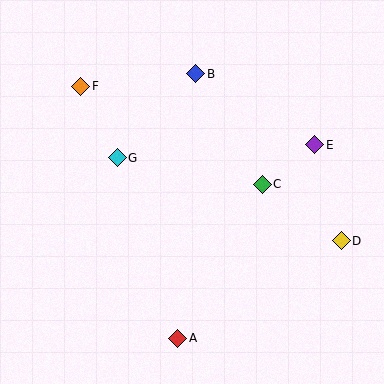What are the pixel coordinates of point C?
Point C is at (262, 184).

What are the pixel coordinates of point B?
Point B is at (196, 74).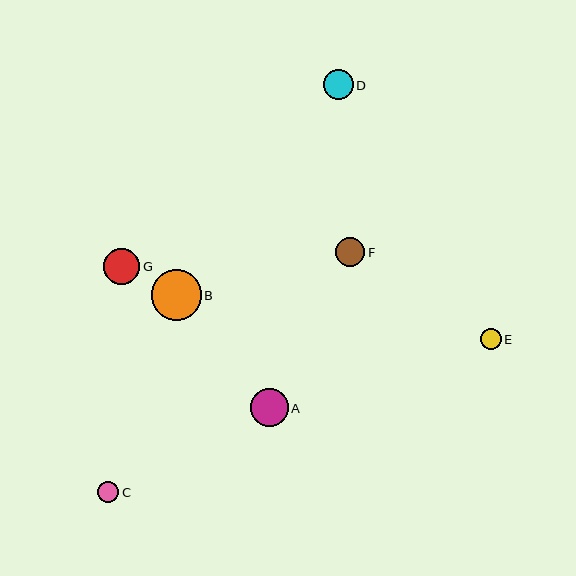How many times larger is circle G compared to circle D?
Circle G is approximately 1.2 times the size of circle D.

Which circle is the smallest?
Circle E is the smallest with a size of approximately 21 pixels.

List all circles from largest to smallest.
From largest to smallest: B, A, G, D, F, C, E.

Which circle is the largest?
Circle B is the largest with a size of approximately 50 pixels.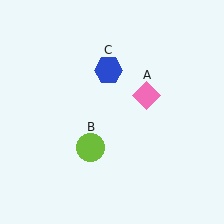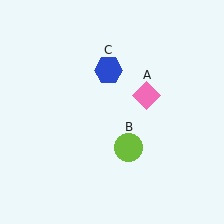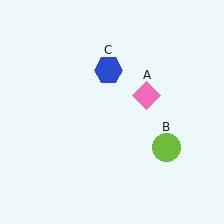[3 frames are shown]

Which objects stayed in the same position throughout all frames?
Pink diamond (object A) and blue hexagon (object C) remained stationary.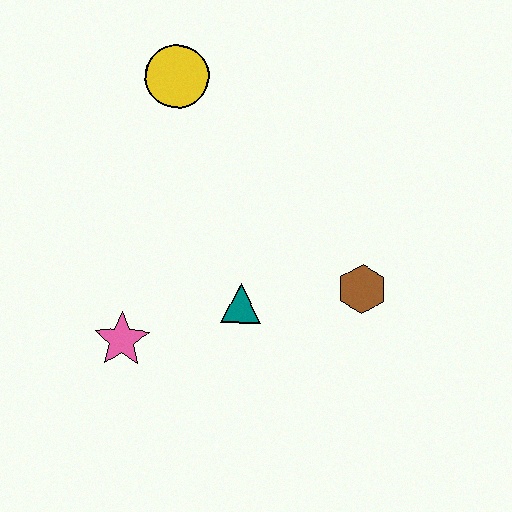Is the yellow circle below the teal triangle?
No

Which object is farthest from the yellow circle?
The brown hexagon is farthest from the yellow circle.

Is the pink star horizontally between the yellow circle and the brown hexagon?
No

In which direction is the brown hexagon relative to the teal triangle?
The brown hexagon is to the right of the teal triangle.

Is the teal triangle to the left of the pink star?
No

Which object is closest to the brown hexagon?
The teal triangle is closest to the brown hexagon.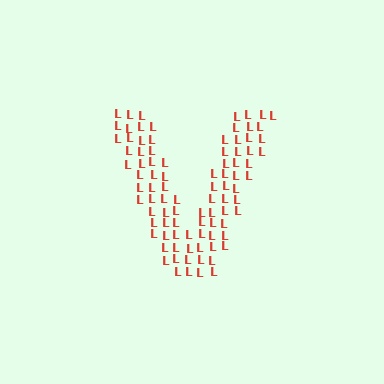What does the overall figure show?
The overall figure shows the letter V.